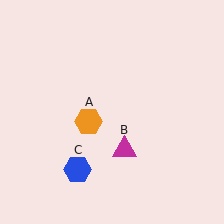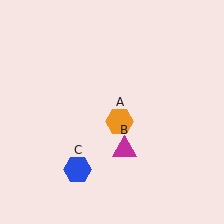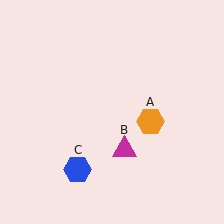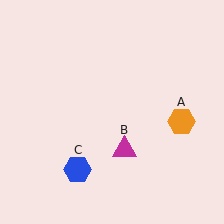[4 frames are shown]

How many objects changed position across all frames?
1 object changed position: orange hexagon (object A).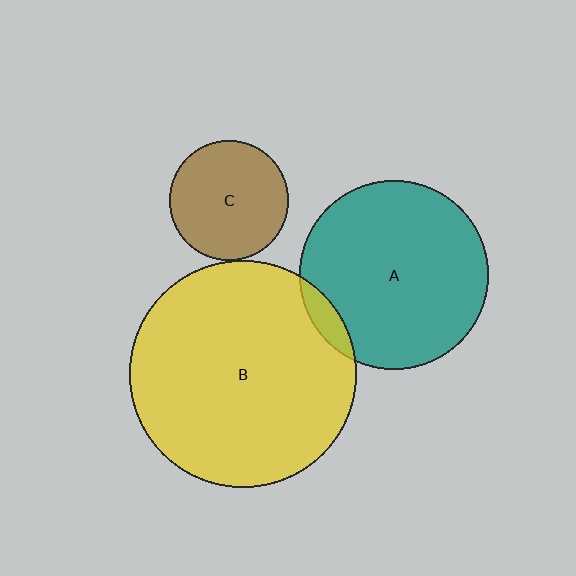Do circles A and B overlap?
Yes.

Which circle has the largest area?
Circle B (yellow).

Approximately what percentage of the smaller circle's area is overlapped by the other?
Approximately 5%.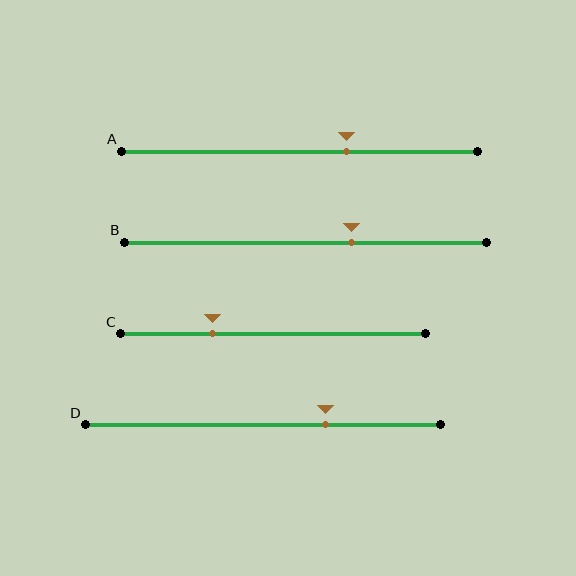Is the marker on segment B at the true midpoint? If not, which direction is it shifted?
No, the marker on segment B is shifted to the right by about 13% of the segment length.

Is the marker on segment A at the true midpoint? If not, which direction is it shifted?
No, the marker on segment A is shifted to the right by about 13% of the segment length.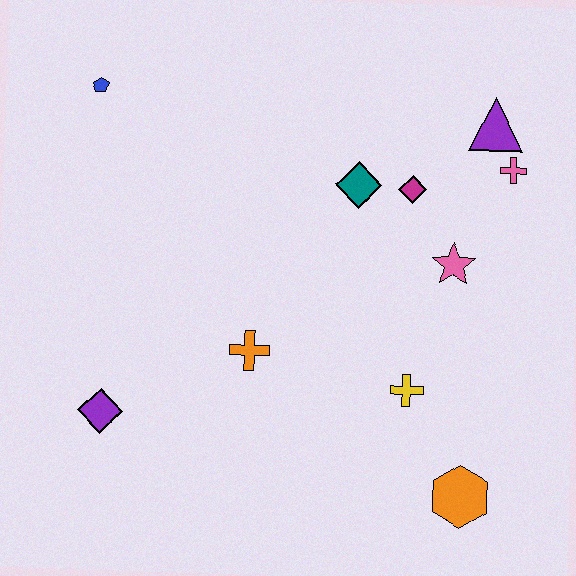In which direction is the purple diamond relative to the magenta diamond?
The purple diamond is to the left of the magenta diamond.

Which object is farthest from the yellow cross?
The blue pentagon is farthest from the yellow cross.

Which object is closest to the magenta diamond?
The teal diamond is closest to the magenta diamond.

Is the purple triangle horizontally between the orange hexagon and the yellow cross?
No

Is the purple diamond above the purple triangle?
No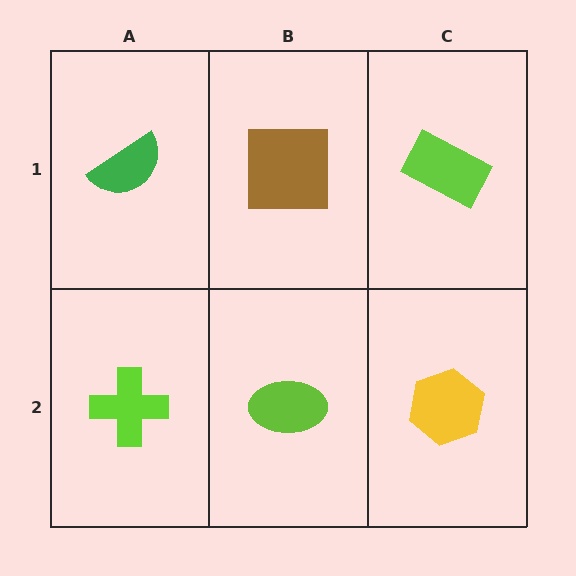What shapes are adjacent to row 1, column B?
A lime ellipse (row 2, column B), a green semicircle (row 1, column A), a lime rectangle (row 1, column C).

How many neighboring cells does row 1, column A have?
2.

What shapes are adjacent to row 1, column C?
A yellow hexagon (row 2, column C), a brown square (row 1, column B).